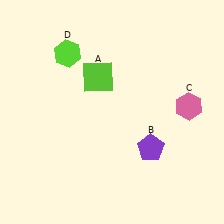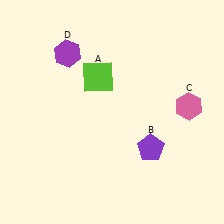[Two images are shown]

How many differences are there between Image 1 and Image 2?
There is 1 difference between the two images.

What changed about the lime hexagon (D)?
In Image 1, D is lime. In Image 2, it changed to purple.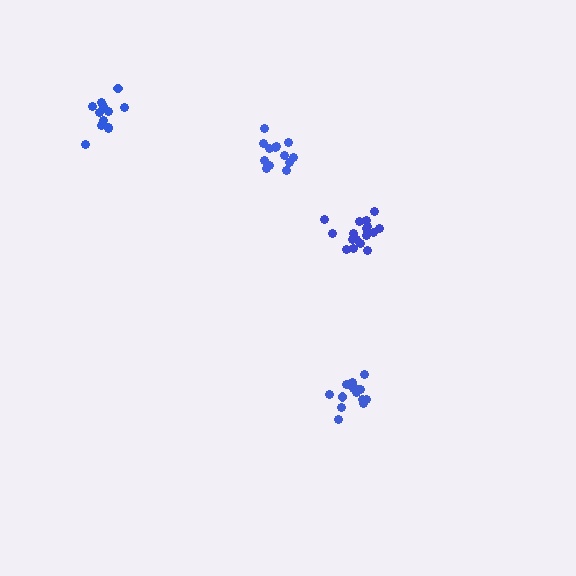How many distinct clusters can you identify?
There are 4 distinct clusters.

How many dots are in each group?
Group 1: 13 dots, Group 2: 12 dots, Group 3: 16 dots, Group 4: 17 dots (58 total).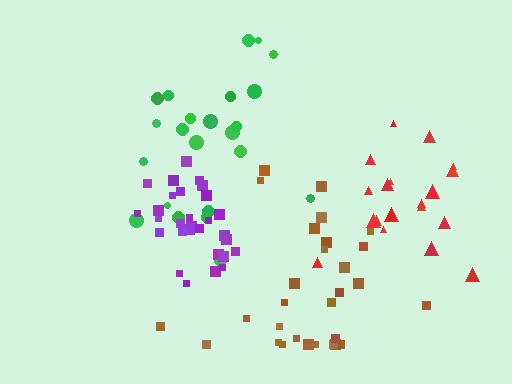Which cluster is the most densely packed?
Purple.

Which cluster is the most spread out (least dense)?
Green.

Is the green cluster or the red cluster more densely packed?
Red.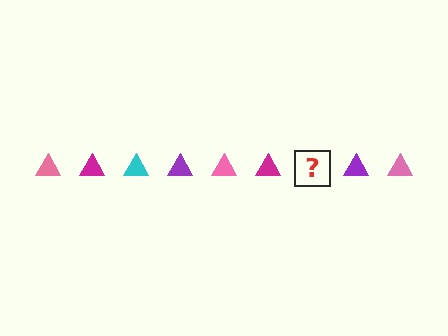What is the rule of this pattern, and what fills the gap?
The rule is that the pattern cycles through pink, magenta, cyan, purple triangles. The gap should be filled with a cyan triangle.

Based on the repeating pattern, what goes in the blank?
The blank should be a cyan triangle.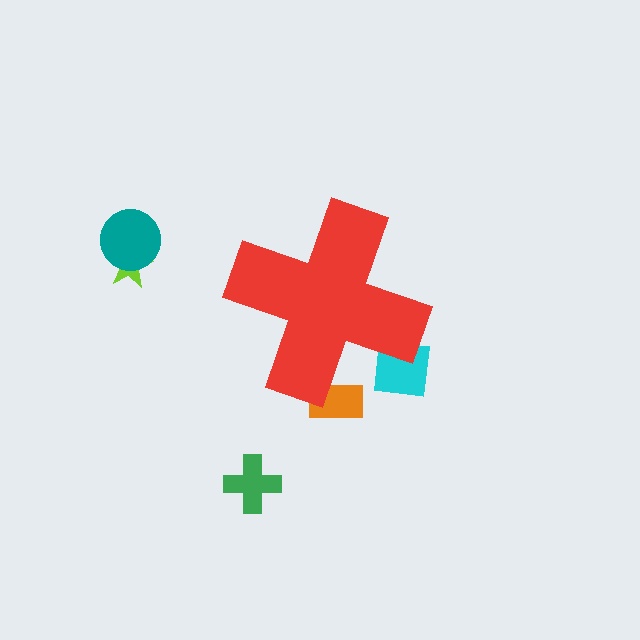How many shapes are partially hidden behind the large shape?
2 shapes are partially hidden.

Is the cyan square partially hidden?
Yes, the cyan square is partially hidden behind the red cross.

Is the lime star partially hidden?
No, the lime star is fully visible.